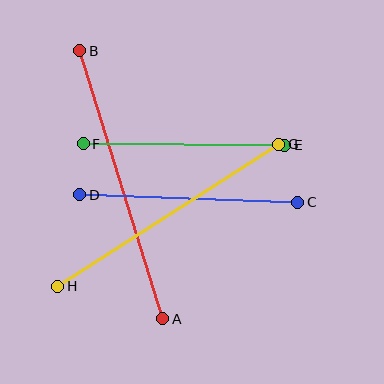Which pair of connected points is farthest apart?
Points A and B are farthest apart.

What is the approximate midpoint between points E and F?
The midpoint is at approximately (184, 145) pixels.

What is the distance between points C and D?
The distance is approximately 218 pixels.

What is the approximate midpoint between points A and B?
The midpoint is at approximately (121, 185) pixels.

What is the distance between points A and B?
The distance is approximately 281 pixels.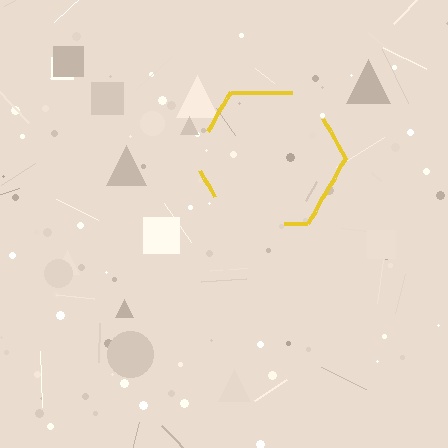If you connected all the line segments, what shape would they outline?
They would outline a hexagon.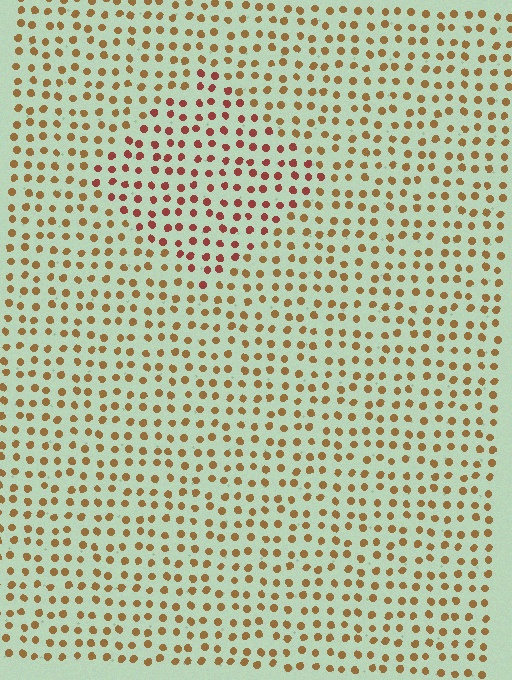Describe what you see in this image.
The image is filled with small brown elements in a uniform arrangement. A diamond-shaped region is visible where the elements are tinted to a slightly different hue, forming a subtle color boundary.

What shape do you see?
I see a diamond.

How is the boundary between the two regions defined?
The boundary is defined purely by a slight shift in hue (about 33 degrees). Spacing, size, and orientation are identical on both sides.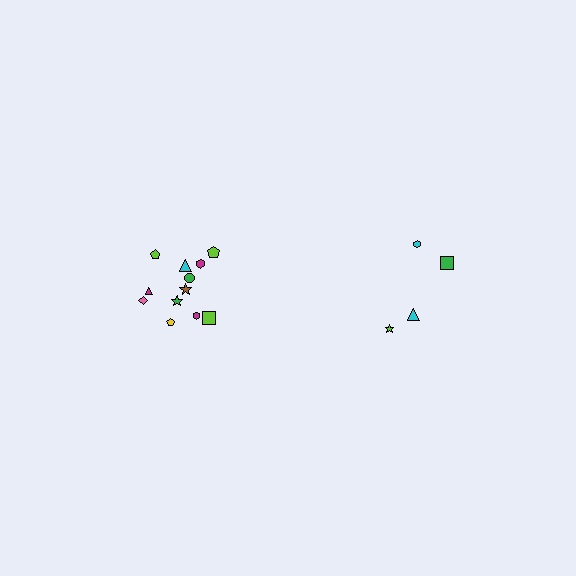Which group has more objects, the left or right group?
The left group.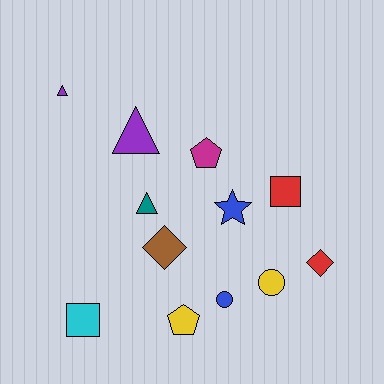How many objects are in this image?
There are 12 objects.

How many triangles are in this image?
There are 3 triangles.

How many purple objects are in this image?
There are 2 purple objects.